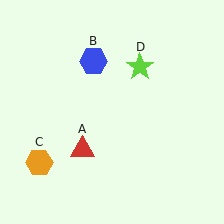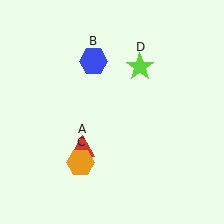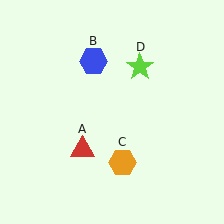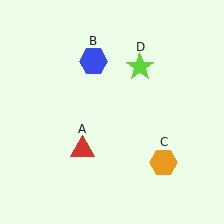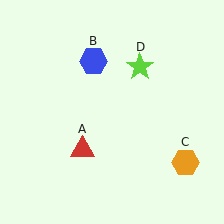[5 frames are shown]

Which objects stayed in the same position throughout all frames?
Red triangle (object A) and blue hexagon (object B) and lime star (object D) remained stationary.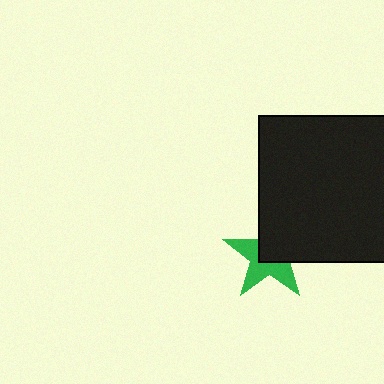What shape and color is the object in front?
The object in front is a black square.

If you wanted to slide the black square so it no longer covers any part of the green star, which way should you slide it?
Slide it toward the upper-right — that is the most direct way to separate the two shapes.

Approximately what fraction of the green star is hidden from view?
Roughly 50% of the green star is hidden behind the black square.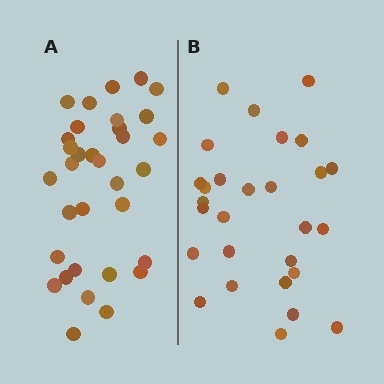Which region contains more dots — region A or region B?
Region A (the left region) has more dots.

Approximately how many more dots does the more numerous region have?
Region A has about 5 more dots than region B.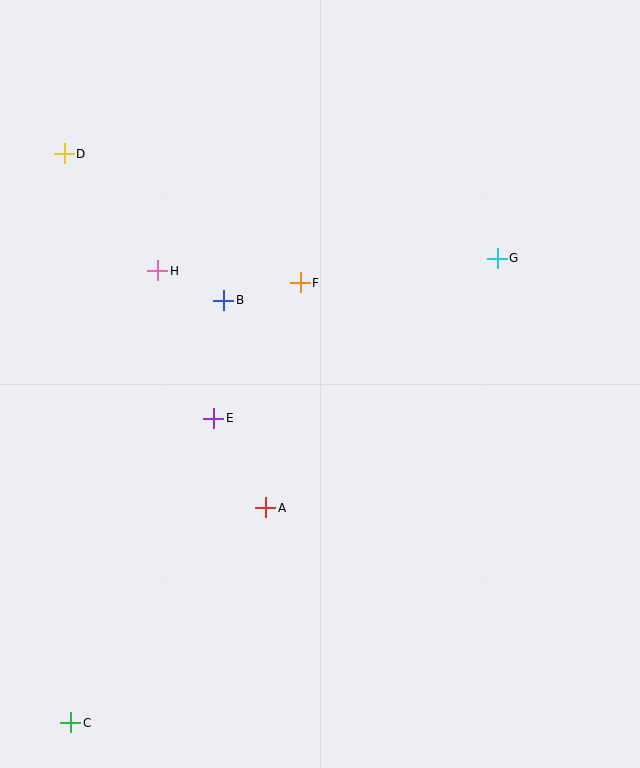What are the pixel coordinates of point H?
Point H is at (158, 271).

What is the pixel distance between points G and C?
The distance between G and C is 630 pixels.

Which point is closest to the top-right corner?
Point G is closest to the top-right corner.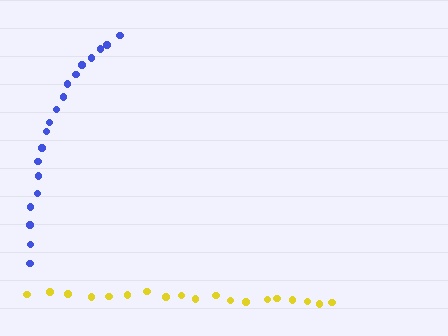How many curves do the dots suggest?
There are 2 distinct paths.